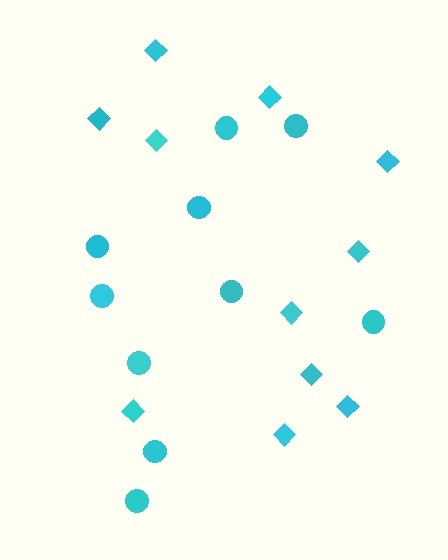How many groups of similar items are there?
There are 2 groups: one group of diamonds (11) and one group of circles (10).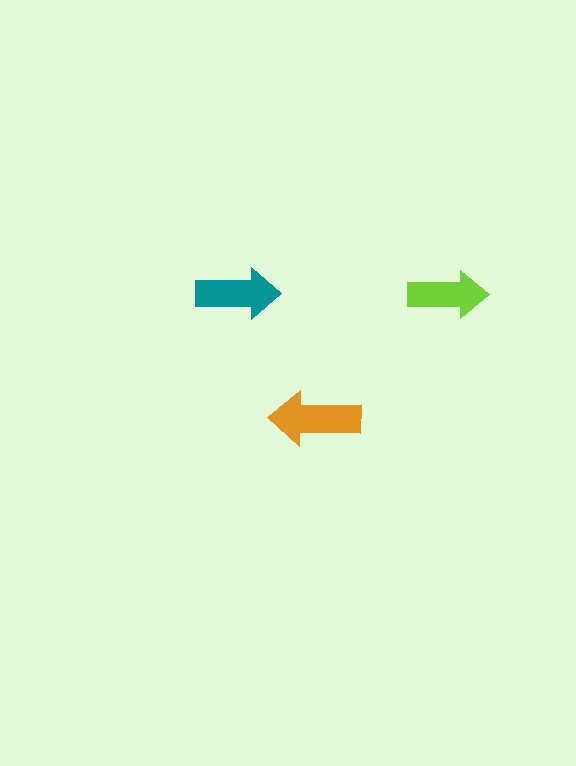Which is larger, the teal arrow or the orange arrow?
The orange one.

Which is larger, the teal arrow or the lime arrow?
The teal one.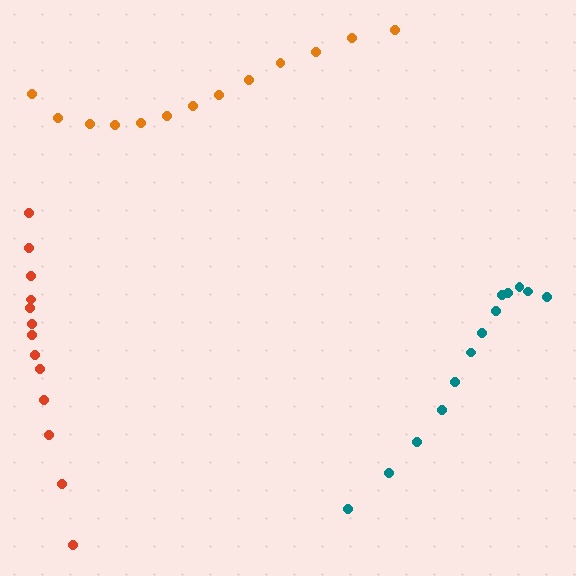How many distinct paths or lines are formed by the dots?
There are 3 distinct paths.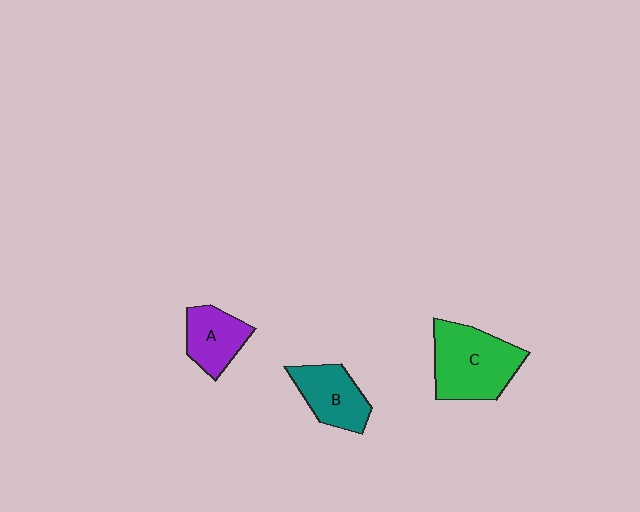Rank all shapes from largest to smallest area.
From largest to smallest: C (green), B (teal), A (purple).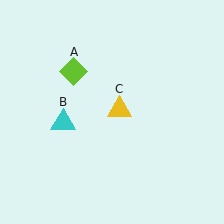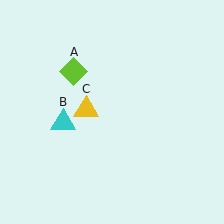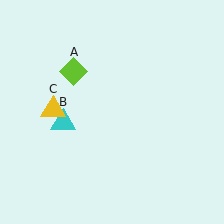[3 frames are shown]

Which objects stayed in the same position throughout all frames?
Lime diamond (object A) and cyan triangle (object B) remained stationary.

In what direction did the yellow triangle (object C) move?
The yellow triangle (object C) moved left.